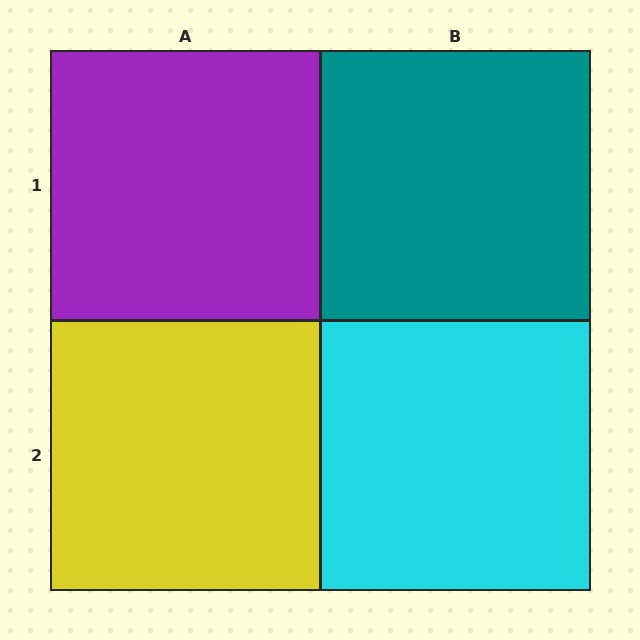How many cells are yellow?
1 cell is yellow.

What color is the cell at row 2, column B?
Cyan.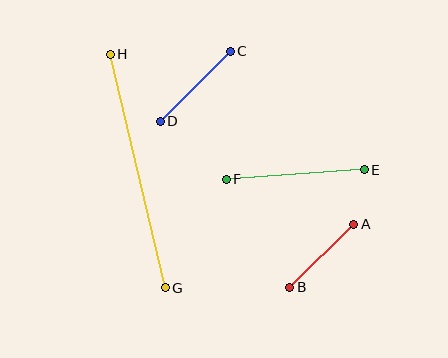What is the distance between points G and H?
The distance is approximately 240 pixels.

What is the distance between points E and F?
The distance is approximately 138 pixels.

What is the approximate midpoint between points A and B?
The midpoint is at approximately (322, 256) pixels.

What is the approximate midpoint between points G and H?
The midpoint is at approximately (138, 171) pixels.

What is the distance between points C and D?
The distance is approximately 99 pixels.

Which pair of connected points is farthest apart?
Points G and H are farthest apart.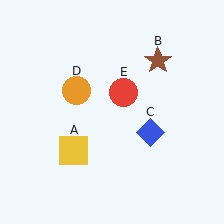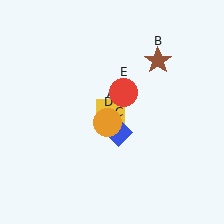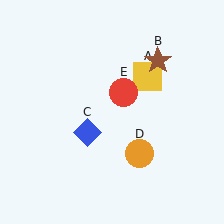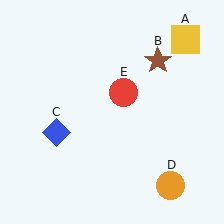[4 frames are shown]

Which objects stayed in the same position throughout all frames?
Brown star (object B) and red circle (object E) remained stationary.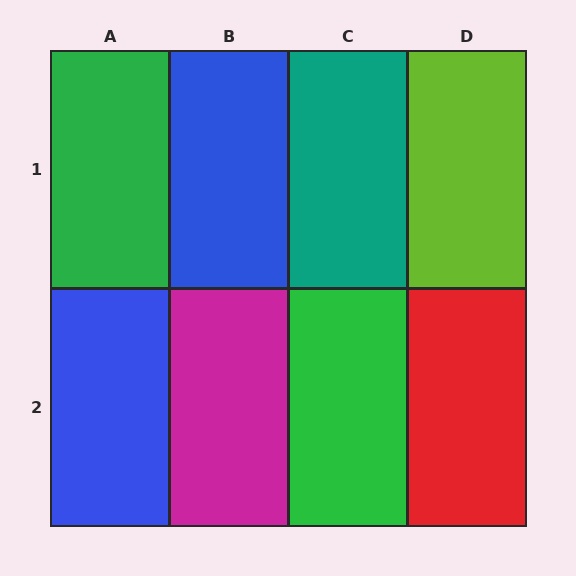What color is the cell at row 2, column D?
Red.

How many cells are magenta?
1 cell is magenta.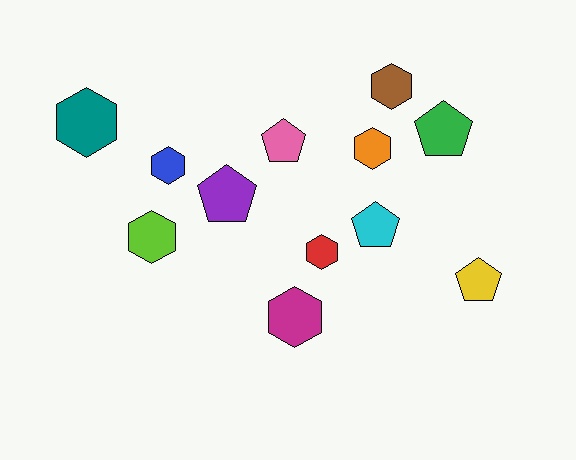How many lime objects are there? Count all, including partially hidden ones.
There is 1 lime object.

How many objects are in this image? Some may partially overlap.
There are 12 objects.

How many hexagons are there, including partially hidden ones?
There are 7 hexagons.